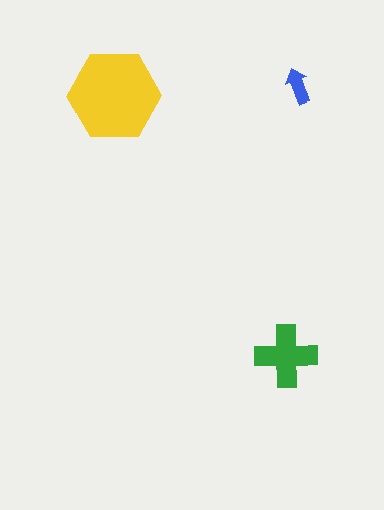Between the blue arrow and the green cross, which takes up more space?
The green cross.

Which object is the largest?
The yellow hexagon.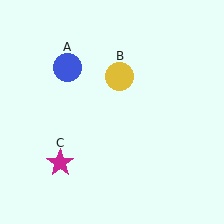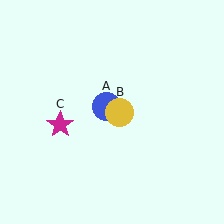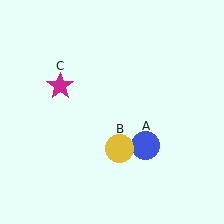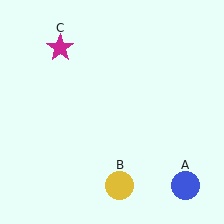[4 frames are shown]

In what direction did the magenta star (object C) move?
The magenta star (object C) moved up.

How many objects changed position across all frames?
3 objects changed position: blue circle (object A), yellow circle (object B), magenta star (object C).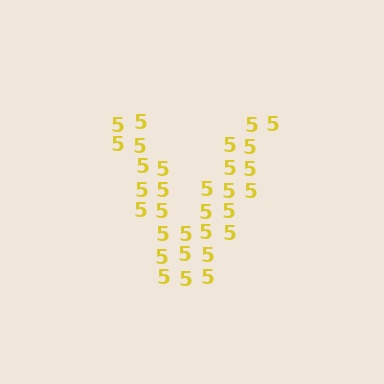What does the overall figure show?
The overall figure shows the letter V.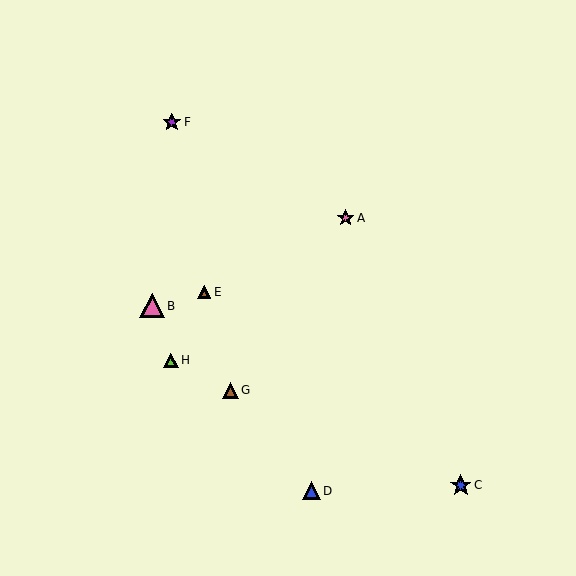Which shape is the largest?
The pink triangle (labeled B) is the largest.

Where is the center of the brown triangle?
The center of the brown triangle is at (230, 390).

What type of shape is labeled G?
Shape G is a brown triangle.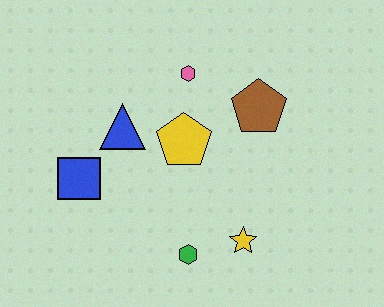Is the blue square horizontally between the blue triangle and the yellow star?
No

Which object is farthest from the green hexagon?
The pink hexagon is farthest from the green hexagon.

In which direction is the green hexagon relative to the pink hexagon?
The green hexagon is below the pink hexagon.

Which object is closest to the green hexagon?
The yellow star is closest to the green hexagon.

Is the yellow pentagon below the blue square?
No